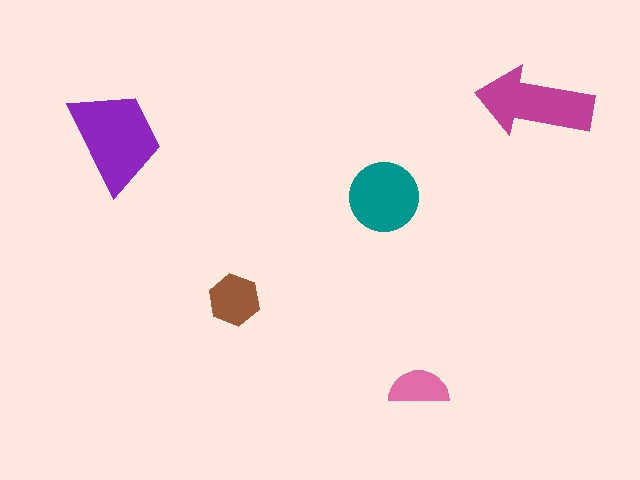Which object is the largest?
The purple trapezoid.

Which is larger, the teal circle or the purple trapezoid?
The purple trapezoid.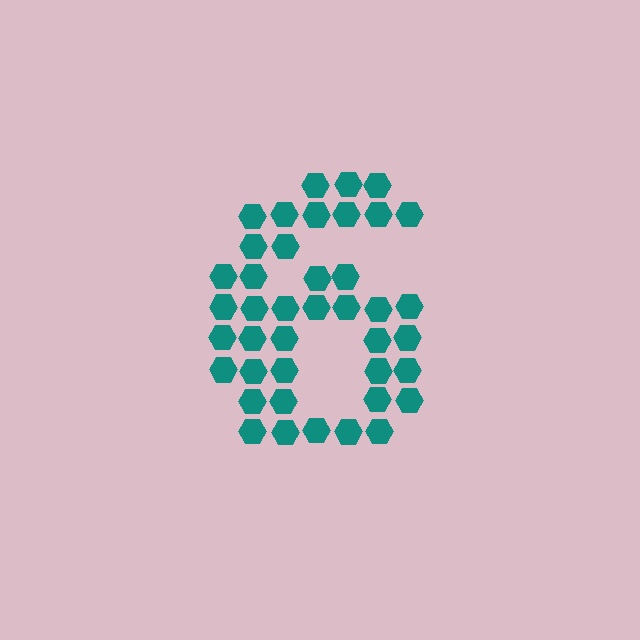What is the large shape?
The large shape is the digit 6.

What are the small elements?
The small elements are hexagons.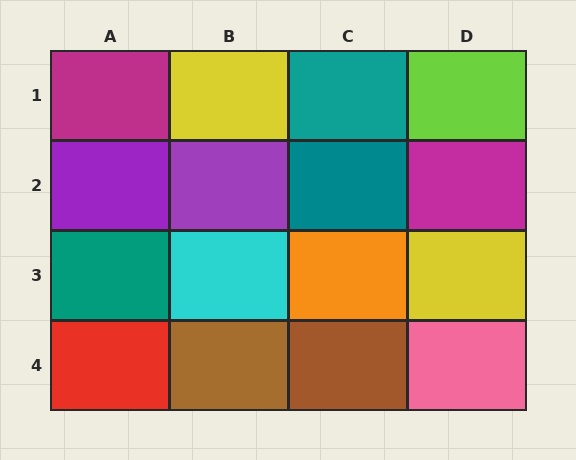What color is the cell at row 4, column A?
Red.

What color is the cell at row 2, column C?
Teal.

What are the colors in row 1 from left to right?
Magenta, yellow, teal, lime.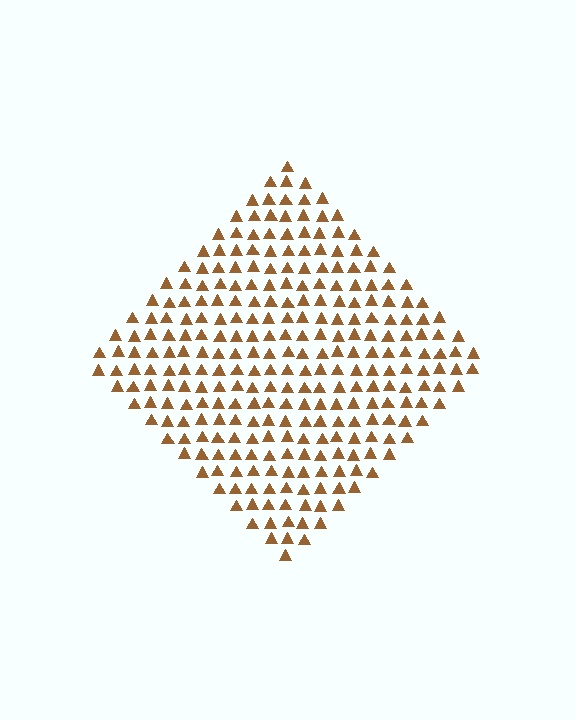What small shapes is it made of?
It is made of small triangles.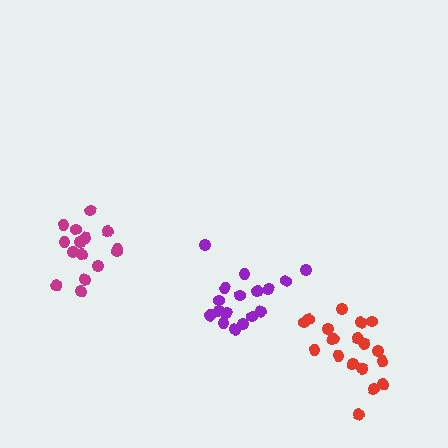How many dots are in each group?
Group 1: 15 dots, Group 2: 18 dots, Group 3: 19 dots (52 total).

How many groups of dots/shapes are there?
There are 3 groups.